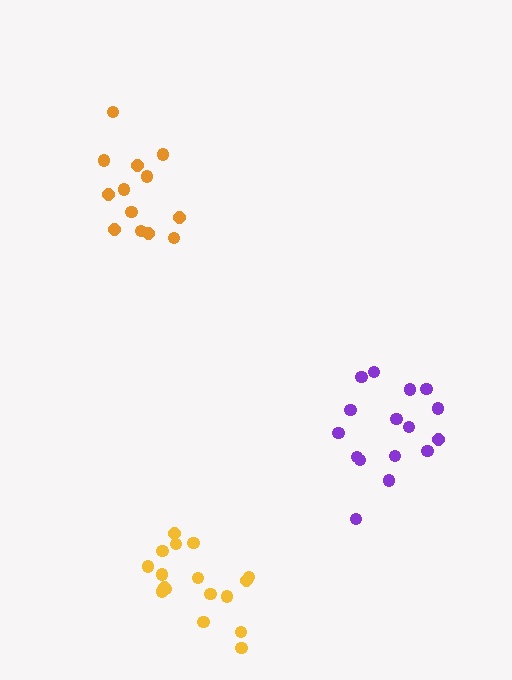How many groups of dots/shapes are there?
There are 3 groups.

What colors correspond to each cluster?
The clusters are colored: purple, orange, yellow.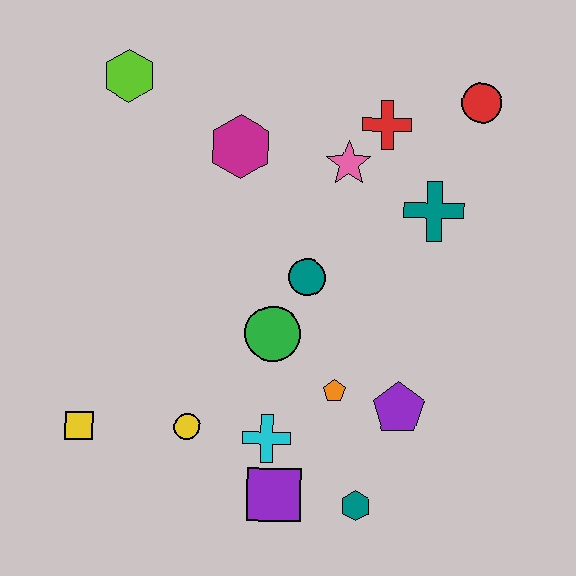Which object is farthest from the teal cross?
The yellow square is farthest from the teal cross.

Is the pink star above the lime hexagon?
No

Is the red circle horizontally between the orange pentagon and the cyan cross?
No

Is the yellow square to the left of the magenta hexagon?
Yes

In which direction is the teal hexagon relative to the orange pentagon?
The teal hexagon is below the orange pentagon.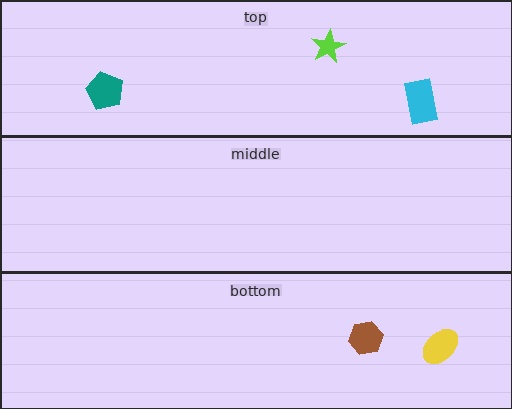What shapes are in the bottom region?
The brown hexagon, the yellow ellipse.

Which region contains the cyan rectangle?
The top region.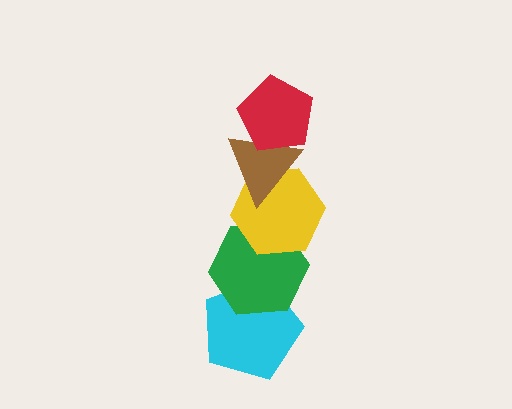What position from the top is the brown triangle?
The brown triangle is 2nd from the top.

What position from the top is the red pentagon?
The red pentagon is 1st from the top.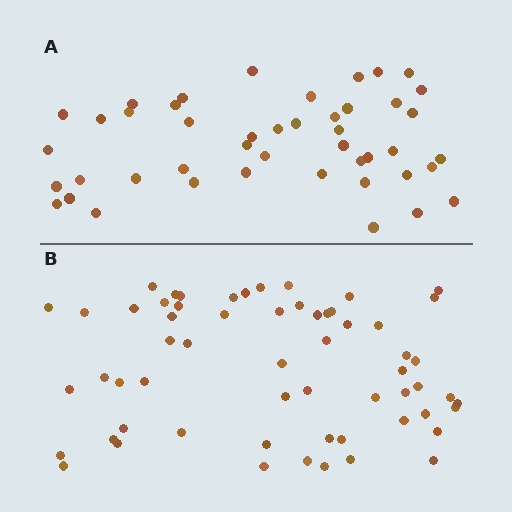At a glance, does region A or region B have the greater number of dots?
Region B (the bottom region) has more dots.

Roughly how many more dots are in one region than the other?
Region B has approximately 15 more dots than region A.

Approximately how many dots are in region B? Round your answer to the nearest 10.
About 60 dots.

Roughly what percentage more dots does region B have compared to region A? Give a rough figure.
About 35% more.